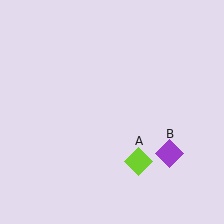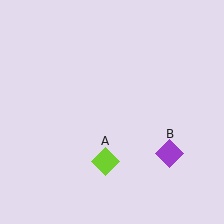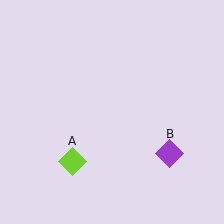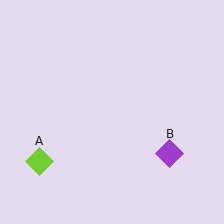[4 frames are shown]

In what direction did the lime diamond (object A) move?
The lime diamond (object A) moved left.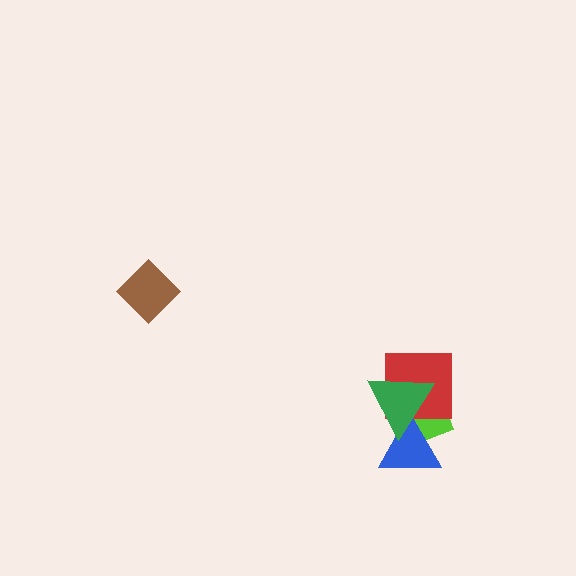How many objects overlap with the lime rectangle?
3 objects overlap with the lime rectangle.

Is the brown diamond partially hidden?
No, no other shape covers it.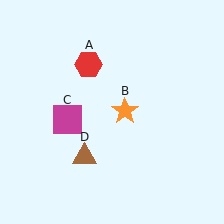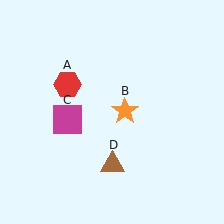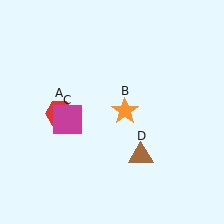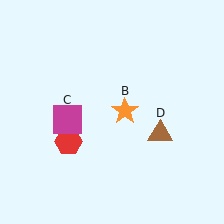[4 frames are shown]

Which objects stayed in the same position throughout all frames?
Orange star (object B) and magenta square (object C) remained stationary.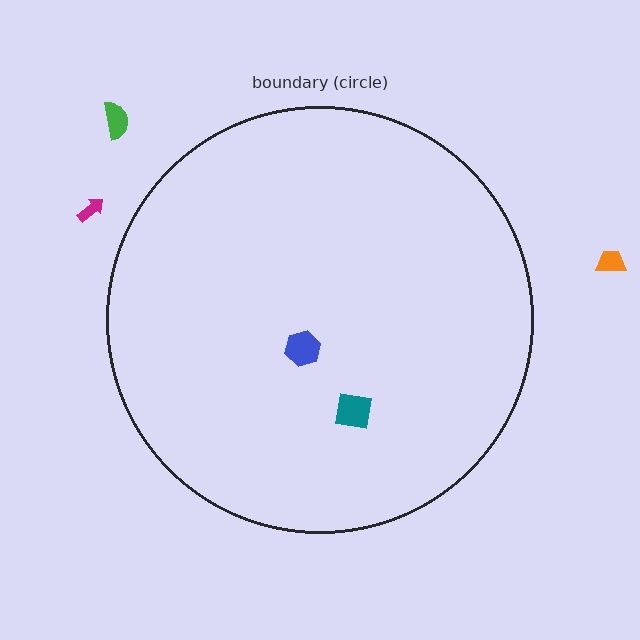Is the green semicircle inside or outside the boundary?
Outside.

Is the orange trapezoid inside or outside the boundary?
Outside.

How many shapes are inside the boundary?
2 inside, 3 outside.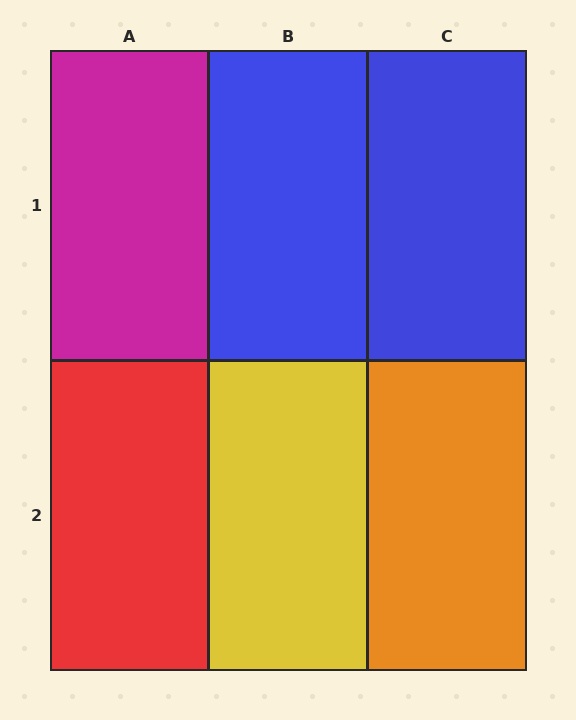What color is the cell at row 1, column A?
Magenta.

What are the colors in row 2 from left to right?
Red, yellow, orange.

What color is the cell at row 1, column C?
Blue.